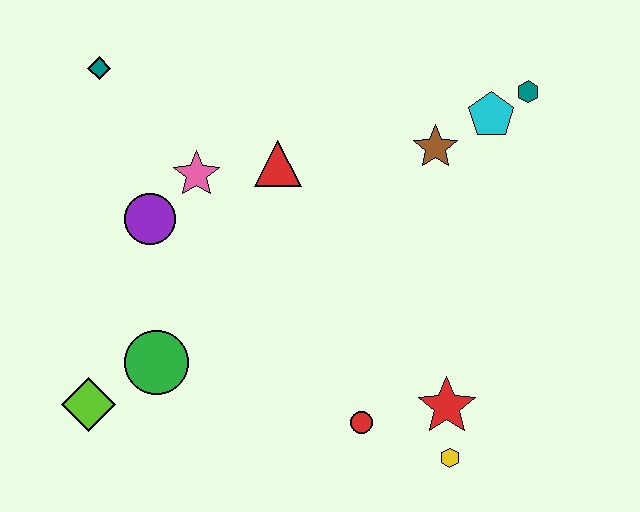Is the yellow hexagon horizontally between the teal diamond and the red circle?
No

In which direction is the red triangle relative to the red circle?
The red triangle is above the red circle.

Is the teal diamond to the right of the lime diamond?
Yes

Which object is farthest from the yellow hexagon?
The teal diamond is farthest from the yellow hexagon.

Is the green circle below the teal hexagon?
Yes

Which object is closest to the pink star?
The purple circle is closest to the pink star.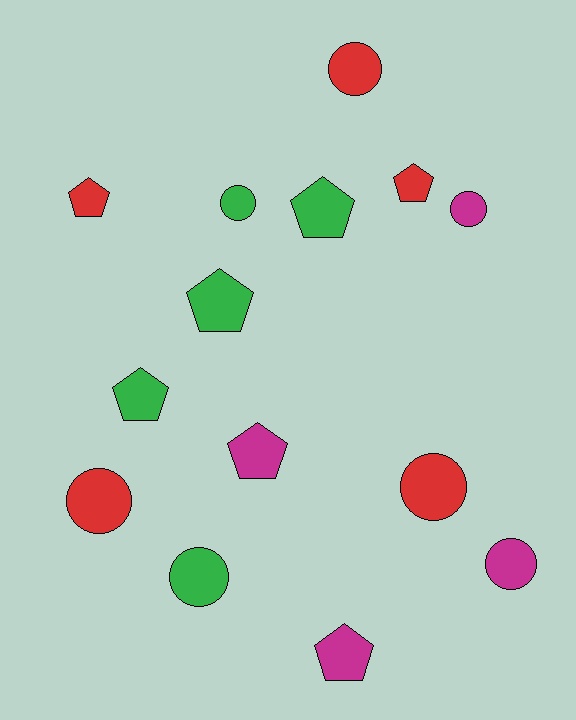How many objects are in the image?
There are 14 objects.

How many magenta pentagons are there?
There are 2 magenta pentagons.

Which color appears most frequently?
Red, with 5 objects.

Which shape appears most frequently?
Circle, with 7 objects.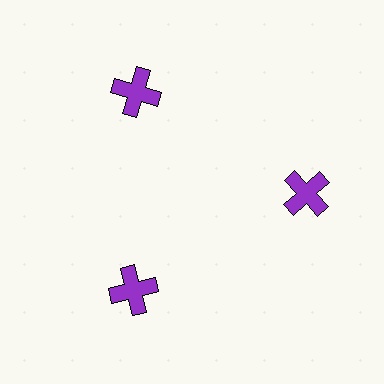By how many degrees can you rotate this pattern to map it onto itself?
The pattern maps onto itself every 120 degrees of rotation.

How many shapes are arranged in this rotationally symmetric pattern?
There are 3 shapes, arranged in 3 groups of 1.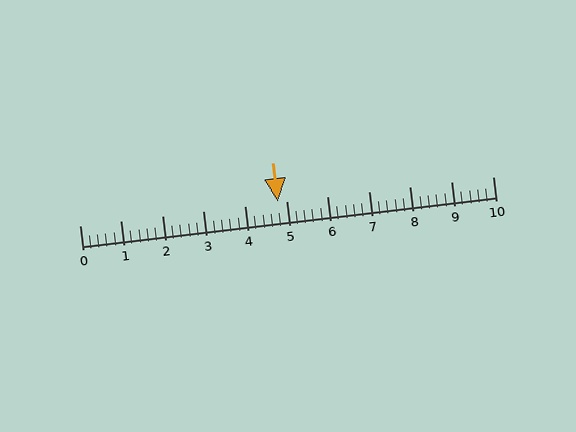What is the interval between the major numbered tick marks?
The major tick marks are spaced 1 units apart.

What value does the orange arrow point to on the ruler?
The orange arrow points to approximately 4.8.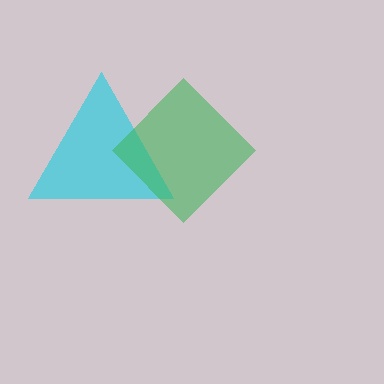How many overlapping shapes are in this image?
There are 2 overlapping shapes in the image.